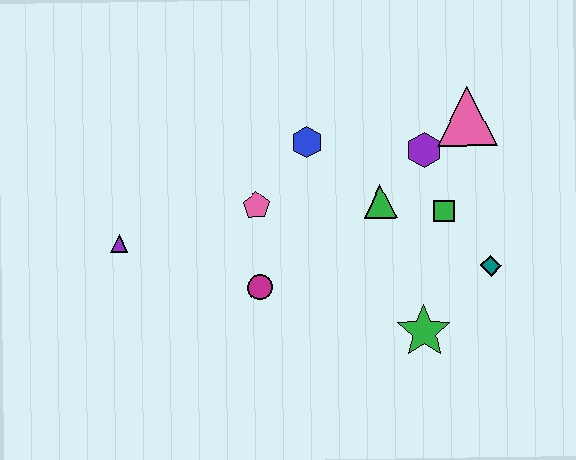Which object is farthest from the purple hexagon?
The purple triangle is farthest from the purple hexagon.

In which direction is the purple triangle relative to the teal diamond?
The purple triangle is to the left of the teal diamond.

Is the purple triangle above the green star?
Yes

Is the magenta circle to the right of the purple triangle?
Yes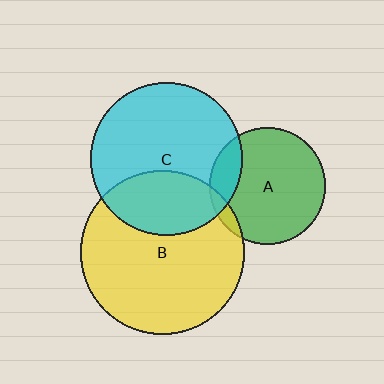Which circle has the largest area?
Circle B (yellow).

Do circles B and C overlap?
Yes.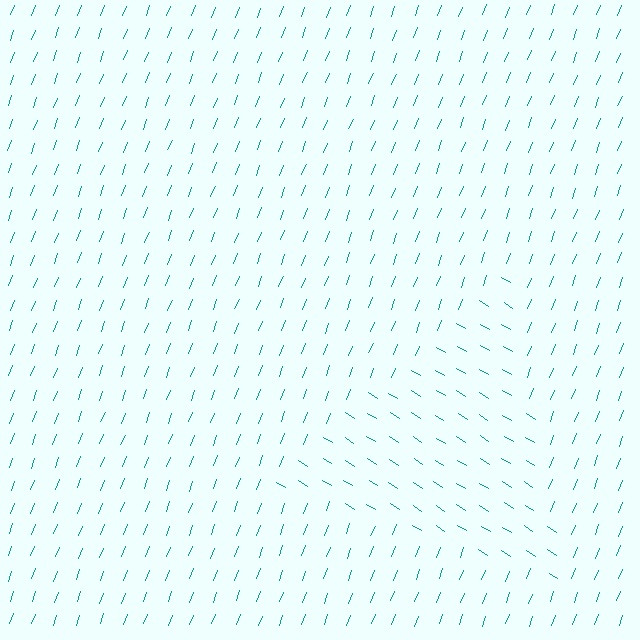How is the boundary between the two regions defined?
The boundary is defined purely by a change in line orientation (approximately 79 degrees difference). All lines are the same color and thickness.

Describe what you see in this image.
The image is filled with small teal line segments. A triangle region in the image has lines oriented differently from the surrounding lines, creating a visible texture boundary.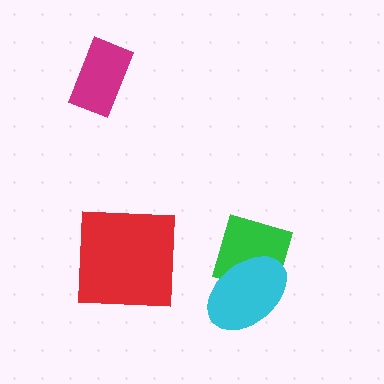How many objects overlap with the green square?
1 object overlaps with the green square.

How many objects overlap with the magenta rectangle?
0 objects overlap with the magenta rectangle.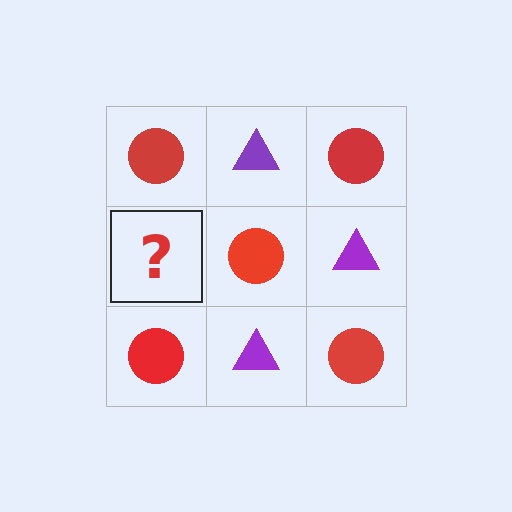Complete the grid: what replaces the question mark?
The question mark should be replaced with a purple triangle.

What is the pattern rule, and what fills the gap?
The rule is that it alternates red circle and purple triangle in a checkerboard pattern. The gap should be filled with a purple triangle.